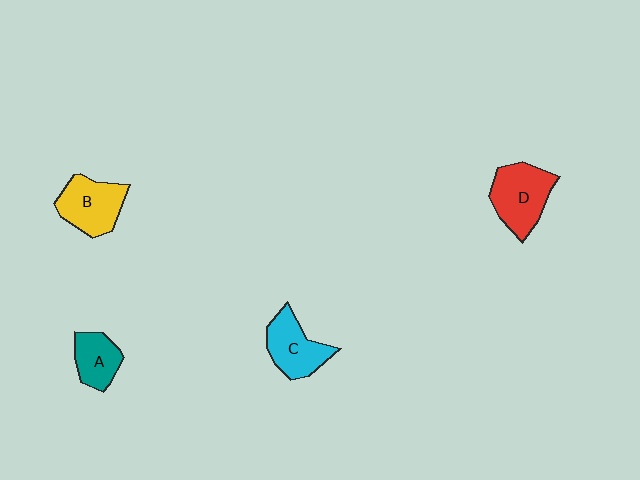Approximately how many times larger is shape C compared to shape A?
Approximately 1.3 times.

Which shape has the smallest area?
Shape A (teal).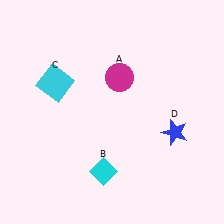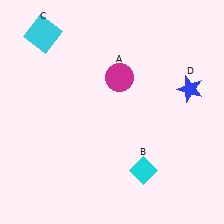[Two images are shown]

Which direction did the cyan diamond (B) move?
The cyan diamond (B) moved right.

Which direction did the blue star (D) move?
The blue star (D) moved up.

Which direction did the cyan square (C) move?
The cyan square (C) moved up.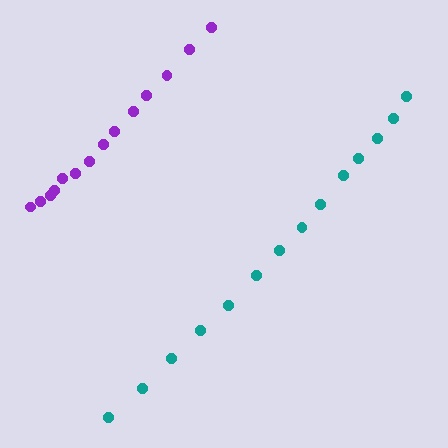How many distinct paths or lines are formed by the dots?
There are 2 distinct paths.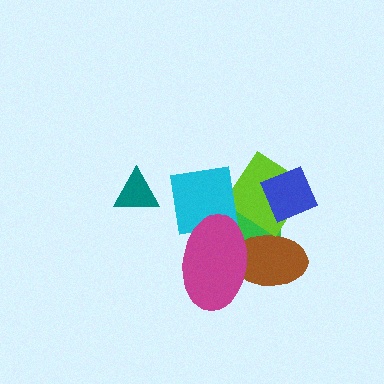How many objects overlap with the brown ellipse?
3 objects overlap with the brown ellipse.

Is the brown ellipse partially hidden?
Yes, it is partially covered by another shape.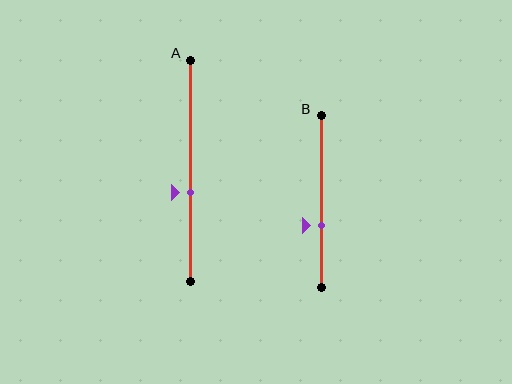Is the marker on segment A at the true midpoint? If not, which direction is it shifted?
No, the marker on segment A is shifted downward by about 10% of the segment length.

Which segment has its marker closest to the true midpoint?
Segment A has its marker closest to the true midpoint.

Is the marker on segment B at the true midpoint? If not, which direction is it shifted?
No, the marker on segment B is shifted downward by about 14% of the segment length.